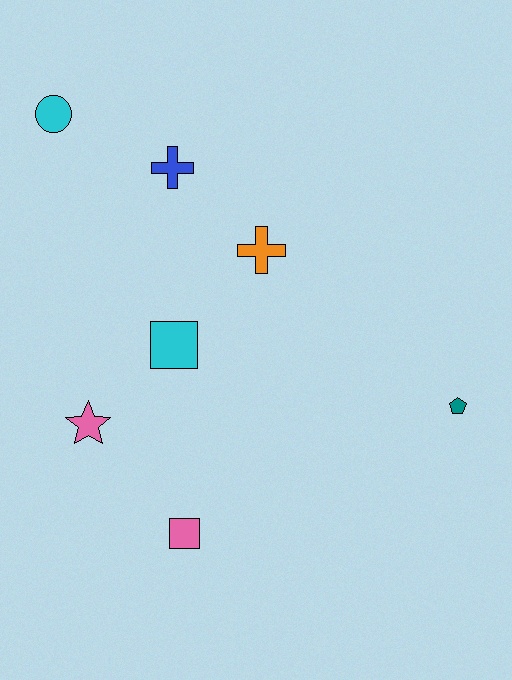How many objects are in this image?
There are 7 objects.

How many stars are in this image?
There is 1 star.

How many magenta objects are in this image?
There are no magenta objects.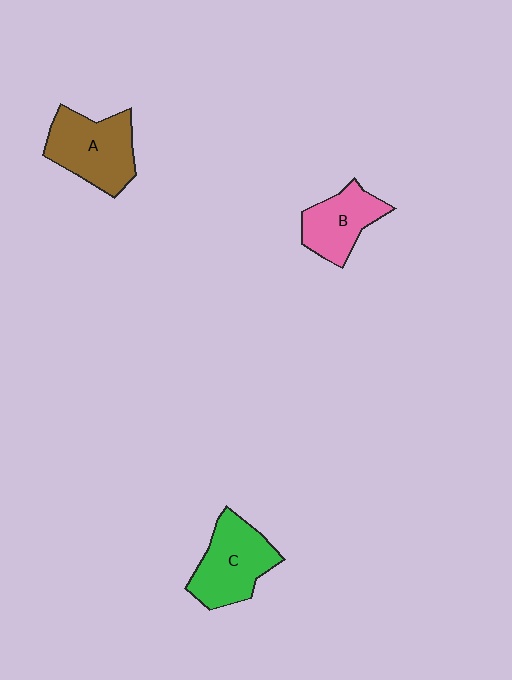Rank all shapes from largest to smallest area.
From largest to smallest: A (brown), C (green), B (pink).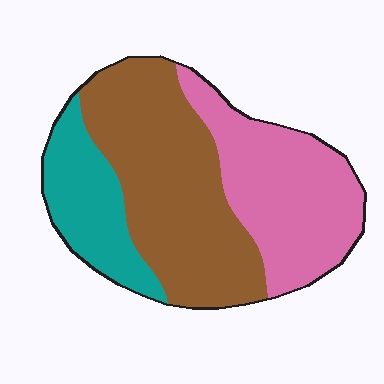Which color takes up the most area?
Brown, at roughly 45%.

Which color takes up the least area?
Teal, at roughly 20%.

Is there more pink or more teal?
Pink.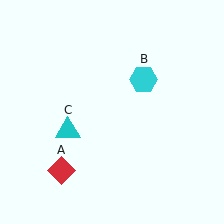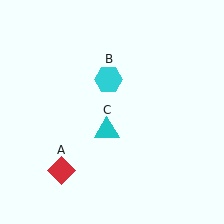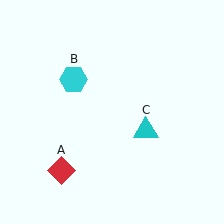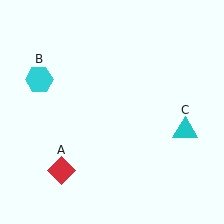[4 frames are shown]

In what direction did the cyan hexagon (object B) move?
The cyan hexagon (object B) moved left.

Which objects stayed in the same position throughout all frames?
Red diamond (object A) remained stationary.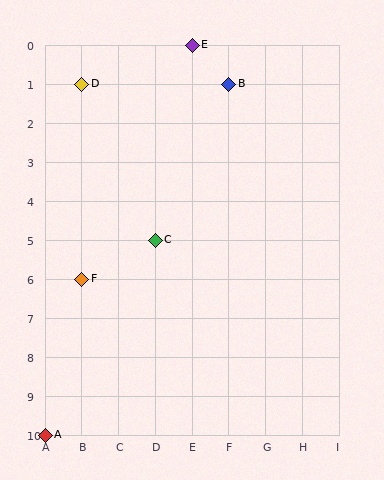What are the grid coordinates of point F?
Point F is at grid coordinates (B, 6).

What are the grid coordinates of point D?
Point D is at grid coordinates (B, 1).